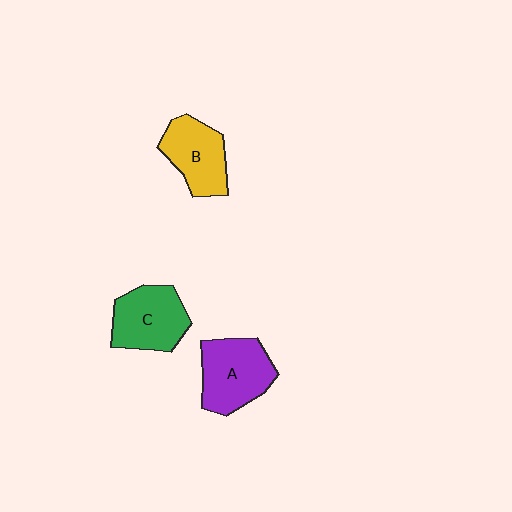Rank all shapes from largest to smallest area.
From largest to smallest: A (purple), C (green), B (yellow).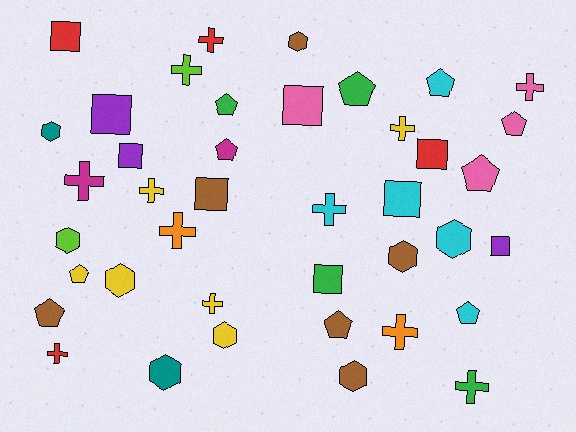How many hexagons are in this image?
There are 9 hexagons.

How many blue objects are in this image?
There are no blue objects.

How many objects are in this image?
There are 40 objects.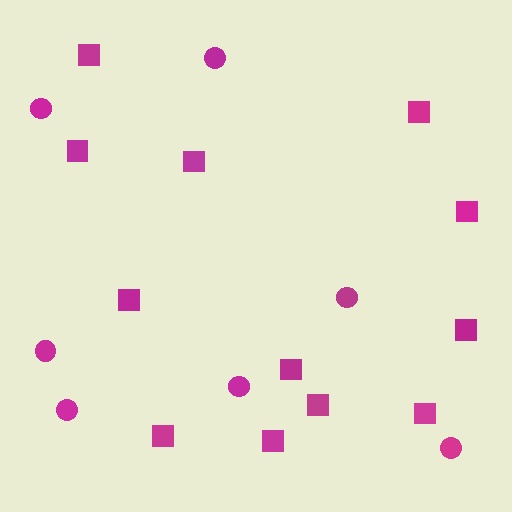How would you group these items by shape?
There are 2 groups: one group of squares (12) and one group of circles (7).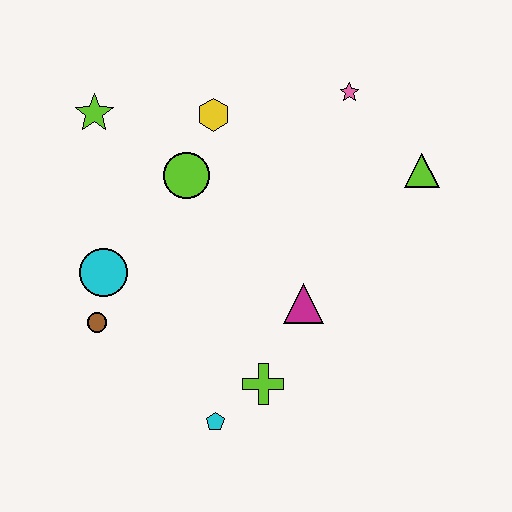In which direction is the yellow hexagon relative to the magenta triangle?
The yellow hexagon is above the magenta triangle.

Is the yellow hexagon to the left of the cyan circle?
No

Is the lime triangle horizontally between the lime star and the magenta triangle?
No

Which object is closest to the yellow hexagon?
The lime circle is closest to the yellow hexagon.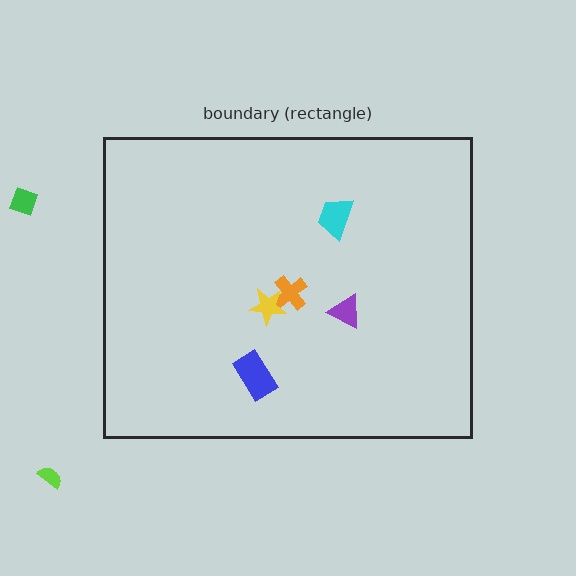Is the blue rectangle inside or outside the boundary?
Inside.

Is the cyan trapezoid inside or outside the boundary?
Inside.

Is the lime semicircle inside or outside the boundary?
Outside.